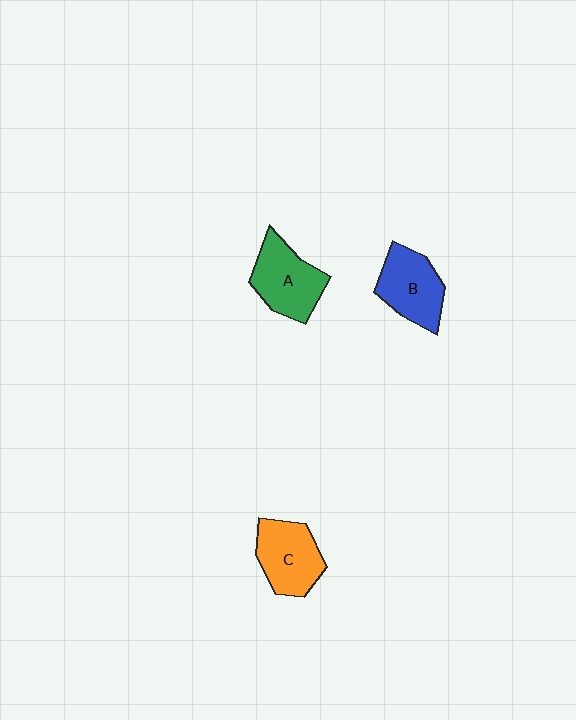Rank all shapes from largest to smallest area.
From largest to smallest: A (green), C (orange), B (blue).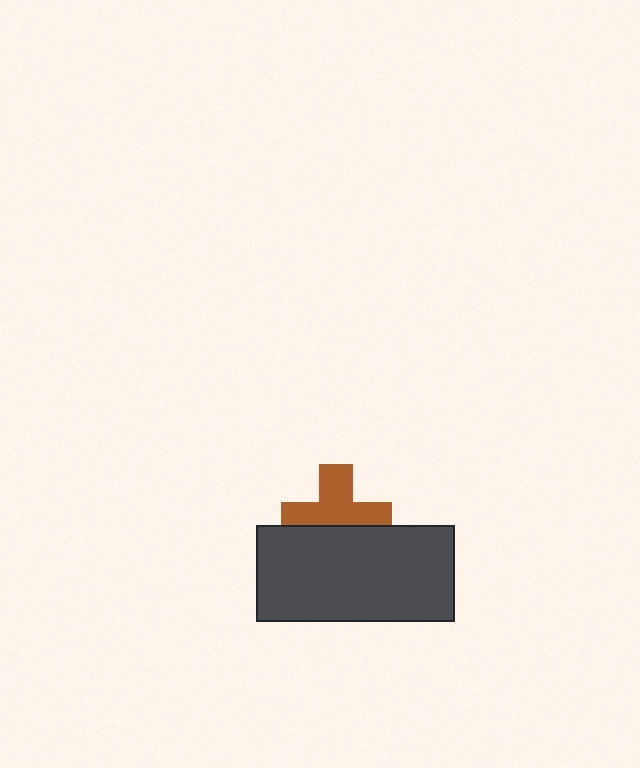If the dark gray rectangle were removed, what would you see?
You would see the complete brown cross.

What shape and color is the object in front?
The object in front is a dark gray rectangle.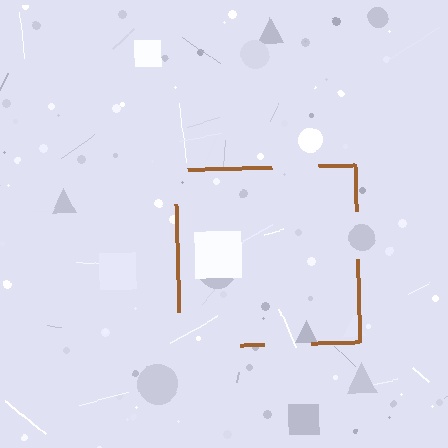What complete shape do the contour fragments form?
The contour fragments form a square.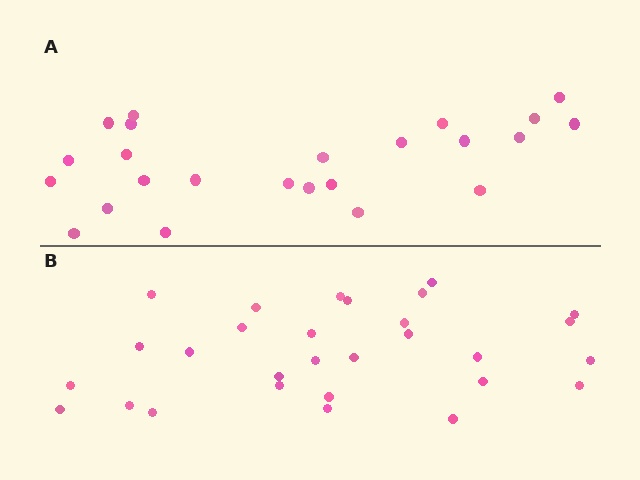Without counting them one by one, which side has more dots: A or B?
Region B (the bottom region) has more dots.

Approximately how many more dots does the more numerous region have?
Region B has about 5 more dots than region A.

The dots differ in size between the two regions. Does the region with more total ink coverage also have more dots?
No. Region A has more total ink coverage because its dots are larger, but region B actually contains more individual dots. Total area can be misleading — the number of items is what matters here.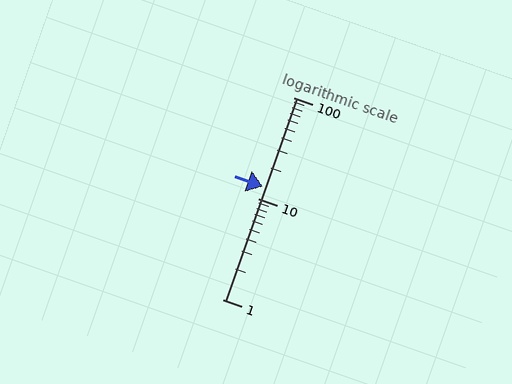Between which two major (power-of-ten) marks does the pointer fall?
The pointer is between 10 and 100.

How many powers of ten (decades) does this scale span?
The scale spans 2 decades, from 1 to 100.